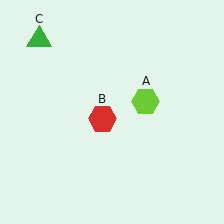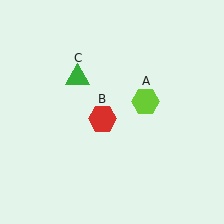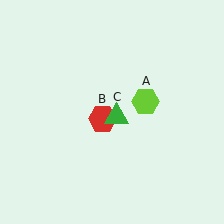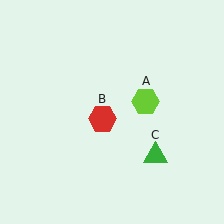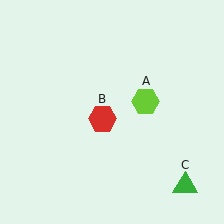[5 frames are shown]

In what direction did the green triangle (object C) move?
The green triangle (object C) moved down and to the right.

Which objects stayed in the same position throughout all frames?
Lime hexagon (object A) and red hexagon (object B) remained stationary.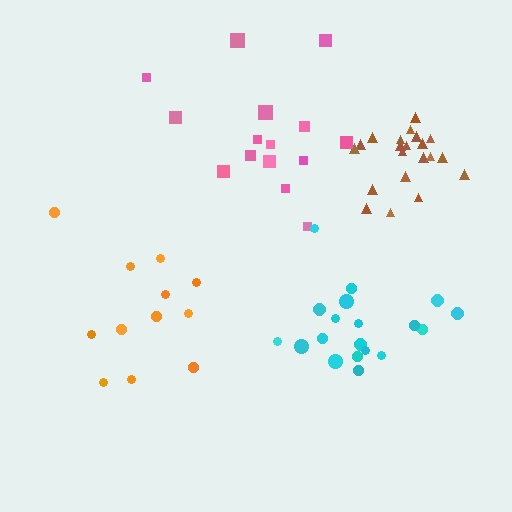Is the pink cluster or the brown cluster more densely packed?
Brown.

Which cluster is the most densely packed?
Brown.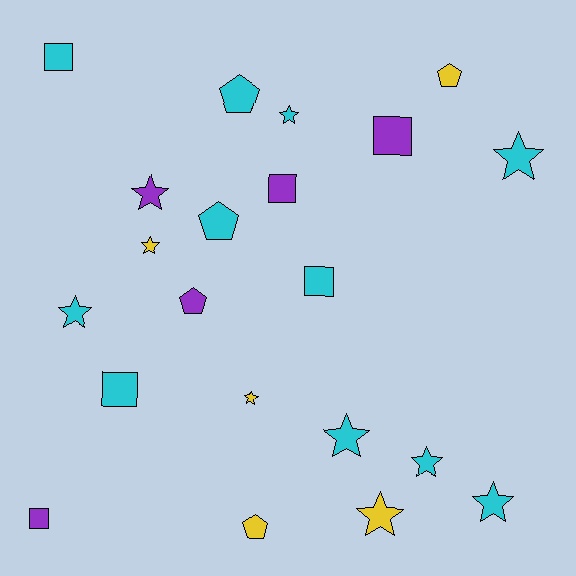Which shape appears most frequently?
Star, with 10 objects.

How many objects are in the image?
There are 21 objects.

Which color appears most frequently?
Cyan, with 11 objects.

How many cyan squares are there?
There are 3 cyan squares.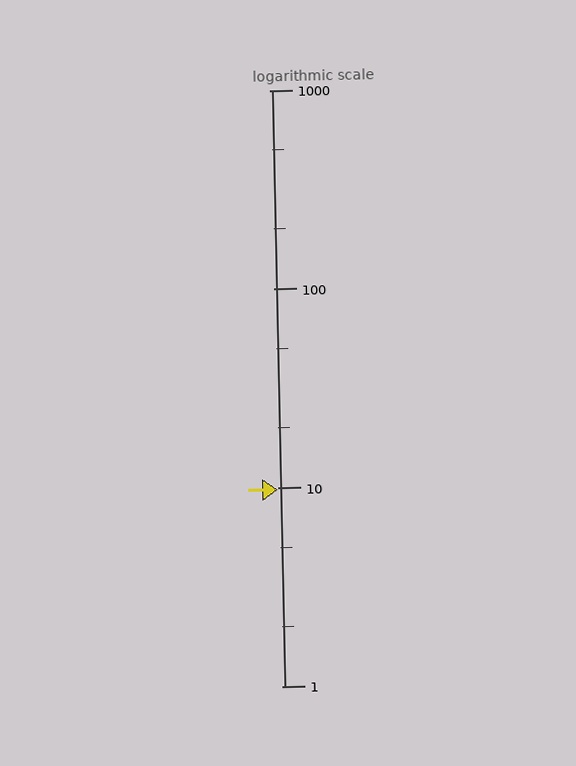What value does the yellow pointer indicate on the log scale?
The pointer indicates approximately 9.7.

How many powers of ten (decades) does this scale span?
The scale spans 3 decades, from 1 to 1000.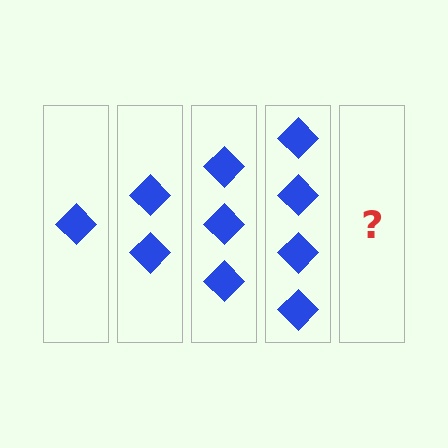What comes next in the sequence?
The next element should be 5 diamonds.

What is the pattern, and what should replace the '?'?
The pattern is that each step adds one more diamond. The '?' should be 5 diamonds.